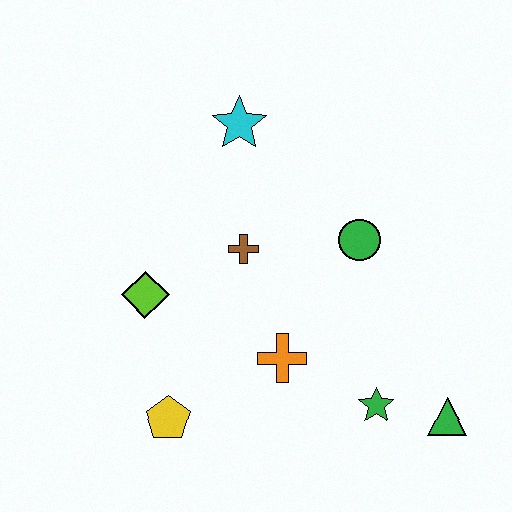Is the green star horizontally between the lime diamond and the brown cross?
No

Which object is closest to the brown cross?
The lime diamond is closest to the brown cross.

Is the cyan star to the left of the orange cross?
Yes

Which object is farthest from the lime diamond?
The green triangle is farthest from the lime diamond.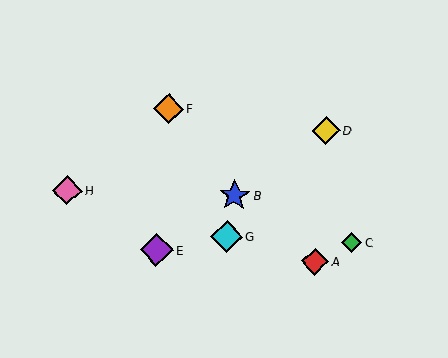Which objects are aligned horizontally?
Objects B, H are aligned horizontally.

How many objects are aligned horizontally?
2 objects (B, H) are aligned horizontally.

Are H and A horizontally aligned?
No, H is at y≈190 and A is at y≈262.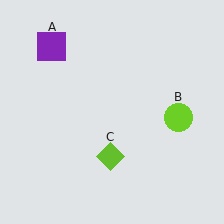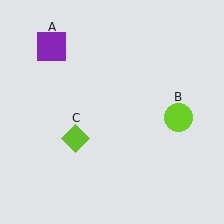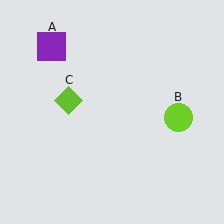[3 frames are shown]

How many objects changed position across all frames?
1 object changed position: lime diamond (object C).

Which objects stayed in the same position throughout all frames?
Purple square (object A) and lime circle (object B) remained stationary.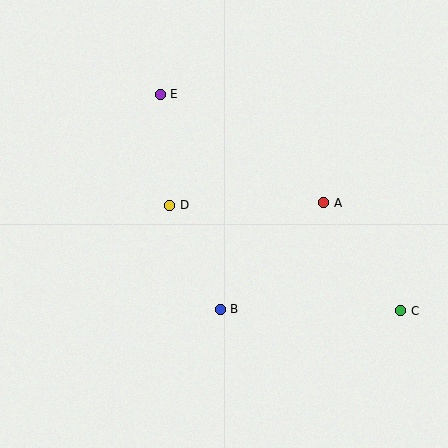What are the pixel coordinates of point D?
Point D is at (170, 205).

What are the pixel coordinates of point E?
Point E is at (160, 94).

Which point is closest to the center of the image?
Point D at (170, 205) is closest to the center.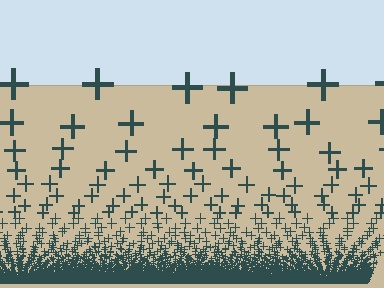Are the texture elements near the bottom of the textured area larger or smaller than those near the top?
Smaller. The gradient is inverted — elements near the bottom are smaller and denser.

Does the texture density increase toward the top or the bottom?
Density increases toward the bottom.